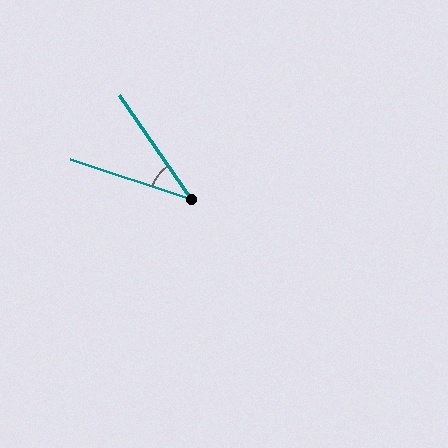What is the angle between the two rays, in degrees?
Approximately 37 degrees.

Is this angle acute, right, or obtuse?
It is acute.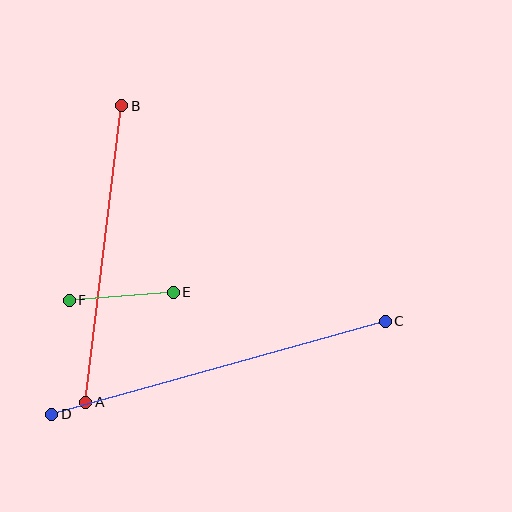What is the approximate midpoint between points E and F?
The midpoint is at approximately (121, 296) pixels.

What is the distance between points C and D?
The distance is approximately 346 pixels.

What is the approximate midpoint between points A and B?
The midpoint is at approximately (104, 254) pixels.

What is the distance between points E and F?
The distance is approximately 105 pixels.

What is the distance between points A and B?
The distance is approximately 299 pixels.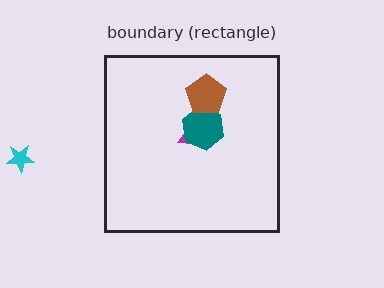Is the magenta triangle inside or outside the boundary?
Inside.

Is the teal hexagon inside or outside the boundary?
Inside.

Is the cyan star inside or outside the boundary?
Outside.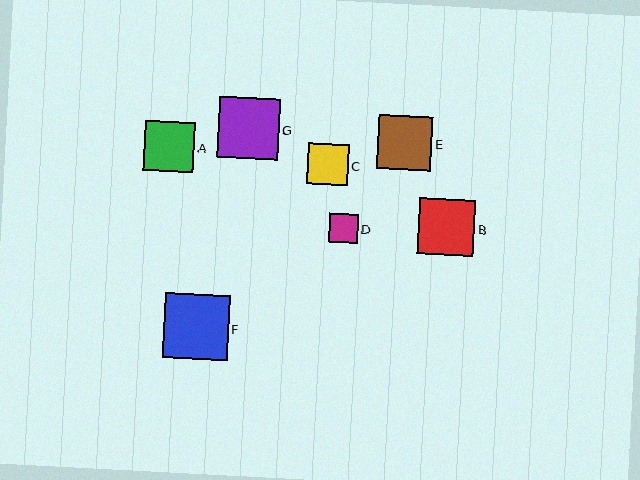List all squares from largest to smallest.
From largest to smallest: F, G, B, E, A, C, D.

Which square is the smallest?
Square D is the smallest with a size of approximately 29 pixels.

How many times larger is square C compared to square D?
Square C is approximately 1.4 times the size of square D.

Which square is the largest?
Square F is the largest with a size of approximately 65 pixels.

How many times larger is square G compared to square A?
Square G is approximately 1.2 times the size of square A.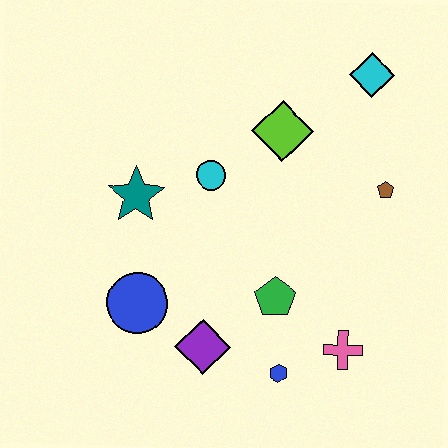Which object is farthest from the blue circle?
The cyan diamond is farthest from the blue circle.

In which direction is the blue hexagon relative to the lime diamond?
The blue hexagon is below the lime diamond.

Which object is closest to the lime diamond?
The cyan circle is closest to the lime diamond.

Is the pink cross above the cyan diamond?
No